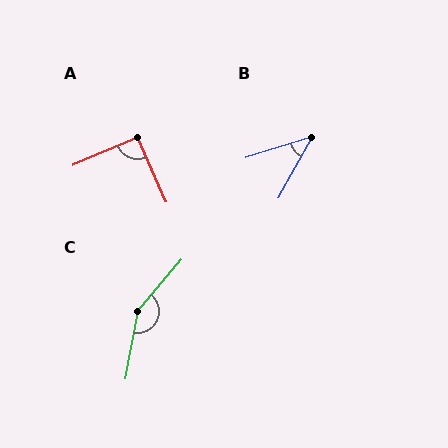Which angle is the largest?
C, at approximately 150 degrees.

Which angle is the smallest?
B, at approximately 44 degrees.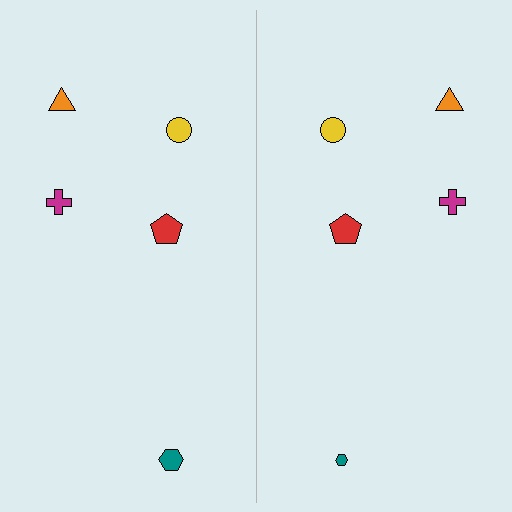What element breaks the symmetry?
The teal hexagon on the right side has a different size than its mirror counterpart.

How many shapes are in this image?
There are 10 shapes in this image.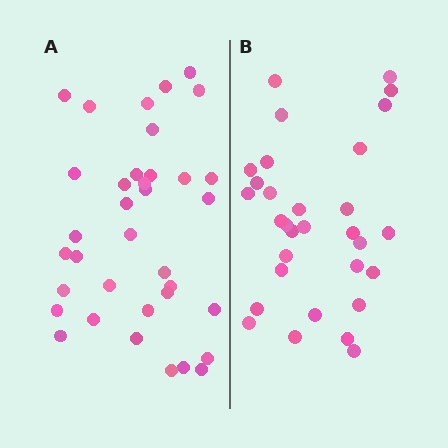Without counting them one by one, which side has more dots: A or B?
Region A (the left region) has more dots.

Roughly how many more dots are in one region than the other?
Region A has about 5 more dots than region B.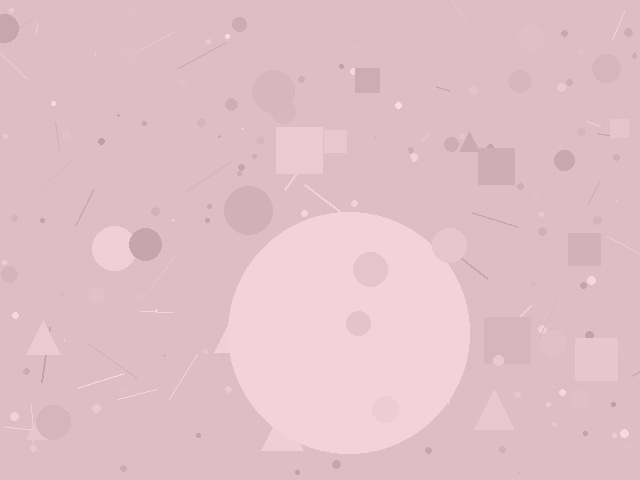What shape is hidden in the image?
A circle is hidden in the image.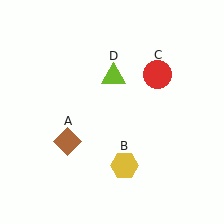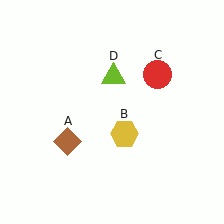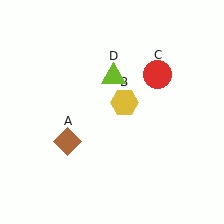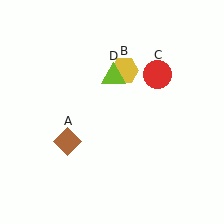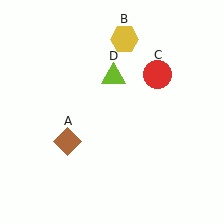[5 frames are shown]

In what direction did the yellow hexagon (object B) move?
The yellow hexagon (object B) moved up.